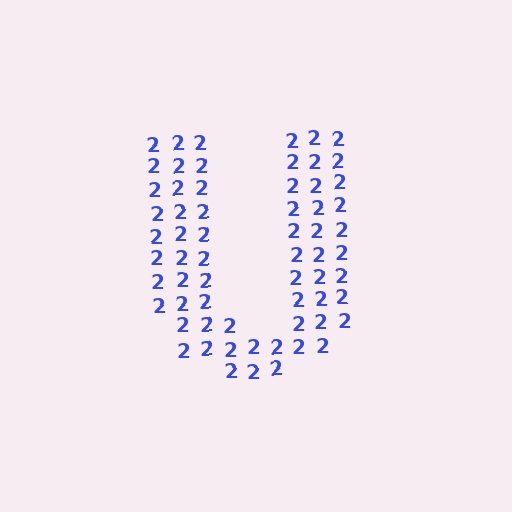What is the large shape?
The large shape is the letter U.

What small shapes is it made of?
It is made of small digit 2's.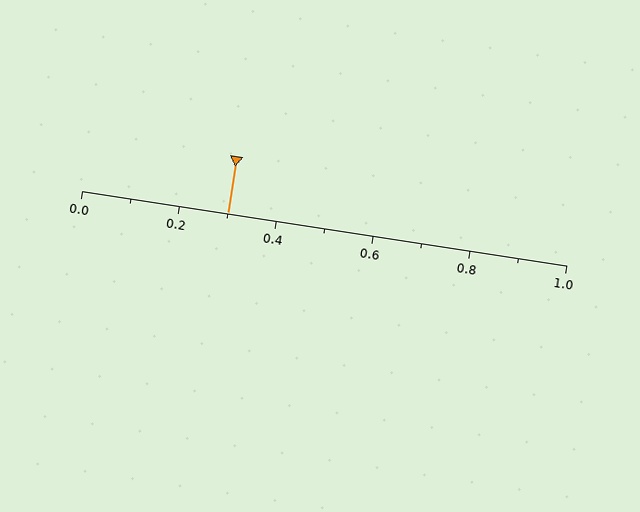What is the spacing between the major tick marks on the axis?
The major ticks are spaced 0.2 apart.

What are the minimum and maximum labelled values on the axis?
The axis runs from 0.0 to 1.0.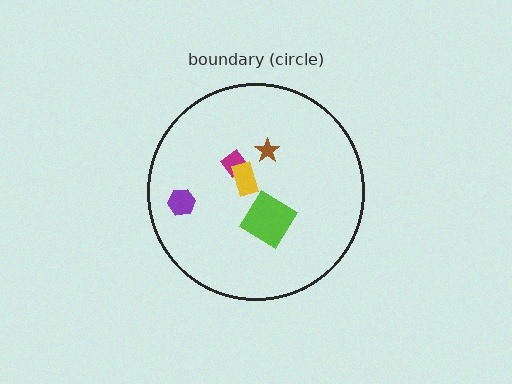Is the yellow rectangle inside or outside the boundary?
Inside.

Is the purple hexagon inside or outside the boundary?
Inside.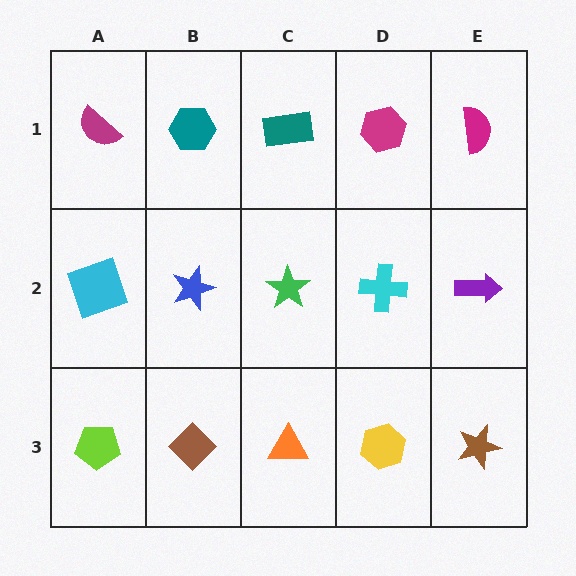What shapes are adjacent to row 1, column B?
A blue star (row 2, column B), a magenta semicircle (row 1, column A), a teal rectangle (row 1, column C).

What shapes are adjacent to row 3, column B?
A blue star (row 2, column B), a lime pentagon (row 3, column A), an orange triangle (row 3, column C).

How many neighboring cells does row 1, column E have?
2.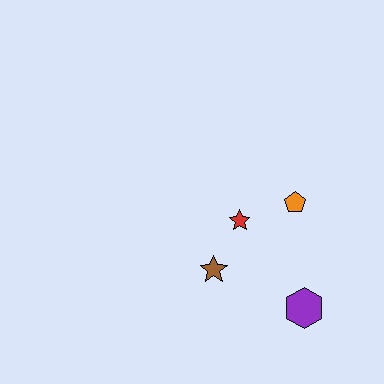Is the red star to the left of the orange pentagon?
Yes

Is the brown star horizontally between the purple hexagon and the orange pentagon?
No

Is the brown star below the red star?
Yes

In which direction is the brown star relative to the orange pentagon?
The brown star is to the left of the orange pentagon.